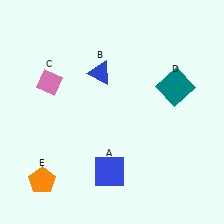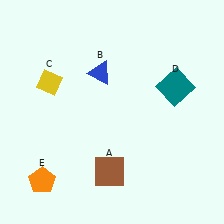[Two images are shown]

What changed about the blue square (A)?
In Image 1, A is blue. In Image 2, it changed to brown.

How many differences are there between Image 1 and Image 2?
There are 2 differences between the two images.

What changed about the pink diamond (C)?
In Image 1, C is pink. In Image 2, it changed to yellow.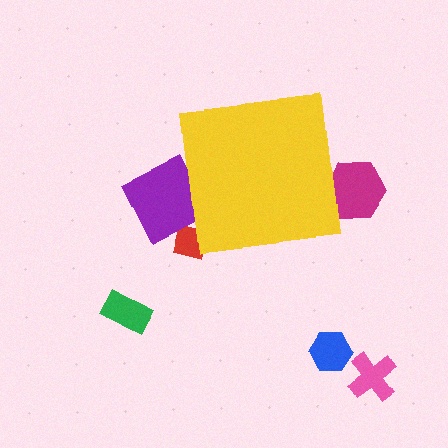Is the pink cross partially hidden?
No, the pink cross is fully visible.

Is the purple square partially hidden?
Yes, the purple square is partially hidden behind the yellow square.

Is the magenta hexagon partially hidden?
Yes, the magenta hexagon is partially hidden behind the yellow square.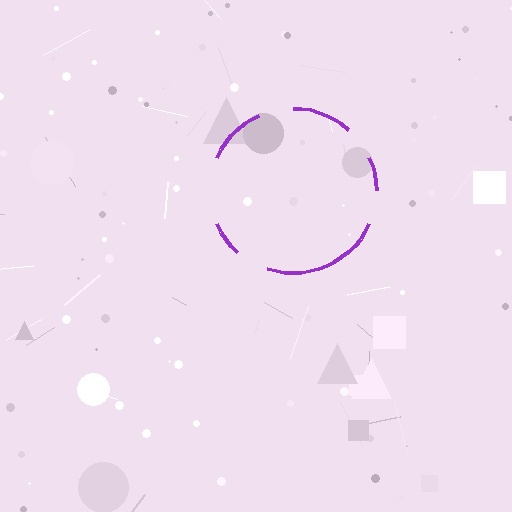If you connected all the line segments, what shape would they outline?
They would outline a circle.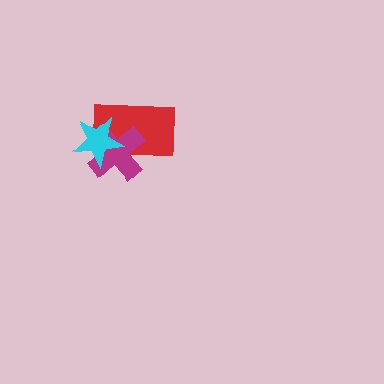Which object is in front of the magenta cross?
The cyan star is in front of the magenta cross.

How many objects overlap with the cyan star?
2 objects overlap with the cyan star.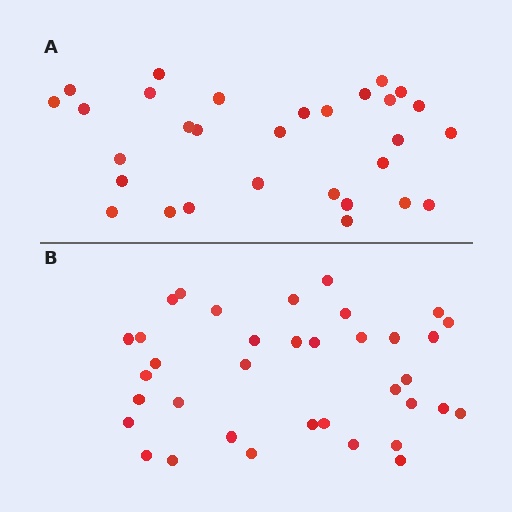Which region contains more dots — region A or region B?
Region B (the bottom region) has more dots.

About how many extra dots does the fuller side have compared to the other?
Region B has about 6 more dots than region A.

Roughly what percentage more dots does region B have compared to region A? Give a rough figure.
About 20% more.